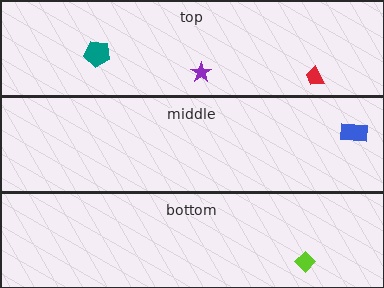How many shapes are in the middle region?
1.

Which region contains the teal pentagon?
The top region.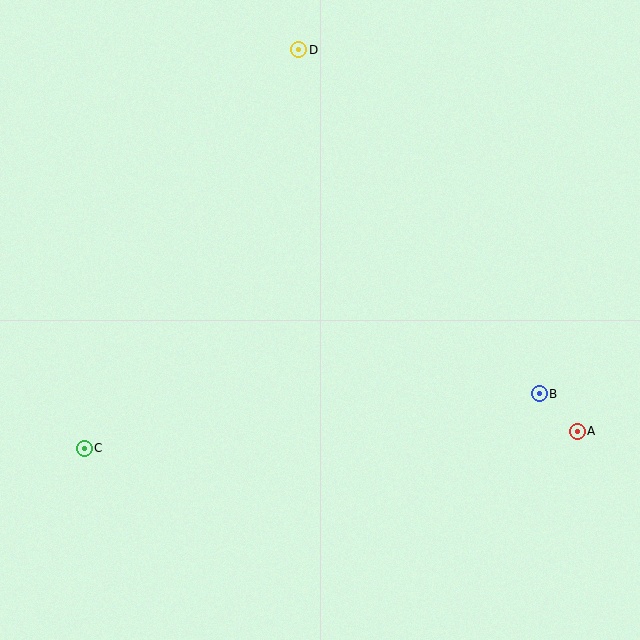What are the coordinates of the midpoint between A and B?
The midpoint between A and B is at (558, 413).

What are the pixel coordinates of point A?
Point A is at (577, 431).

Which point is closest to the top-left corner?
Point D is closest to the top-left corner.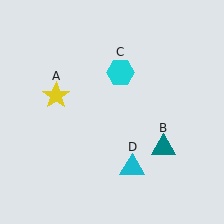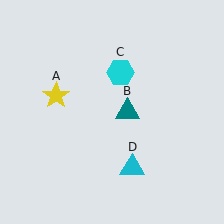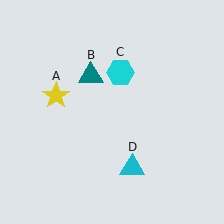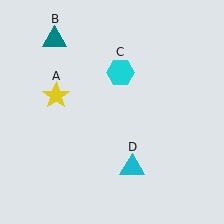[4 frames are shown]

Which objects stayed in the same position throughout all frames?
Yellow star (object A) and cyan hexagon (object C) and cyan triangle (object D) remained stationary.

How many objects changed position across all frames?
1 object changed position: teal triangle (object B).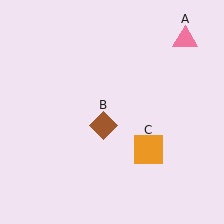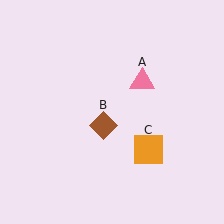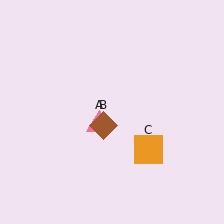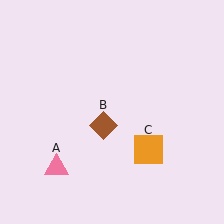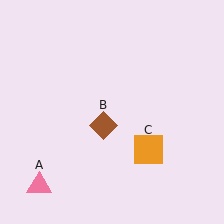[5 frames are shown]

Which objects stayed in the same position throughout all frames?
Brown diamond (object B) and orange square (object C) remained stationary.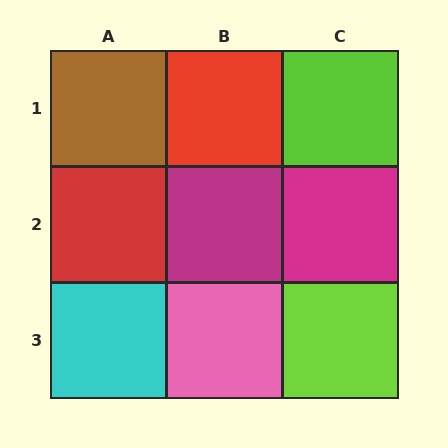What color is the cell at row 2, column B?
Magenta.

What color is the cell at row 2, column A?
Red.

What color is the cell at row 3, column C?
Lime.